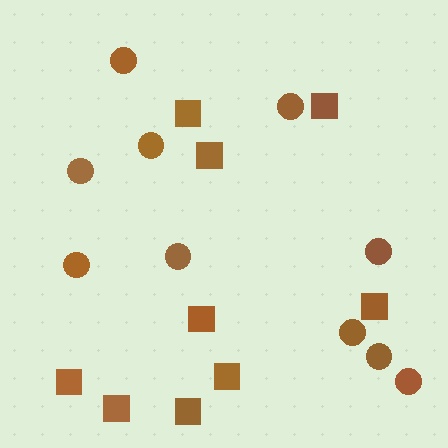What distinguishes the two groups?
There are 2 groups: one group of circles (10) and one group of squares (9).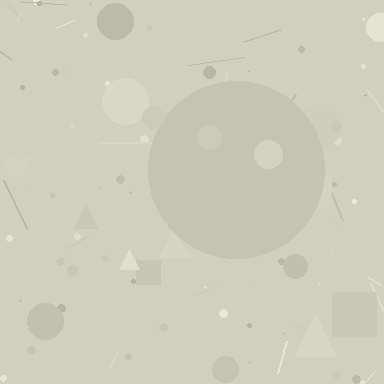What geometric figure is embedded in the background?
A circle is embedded in the background.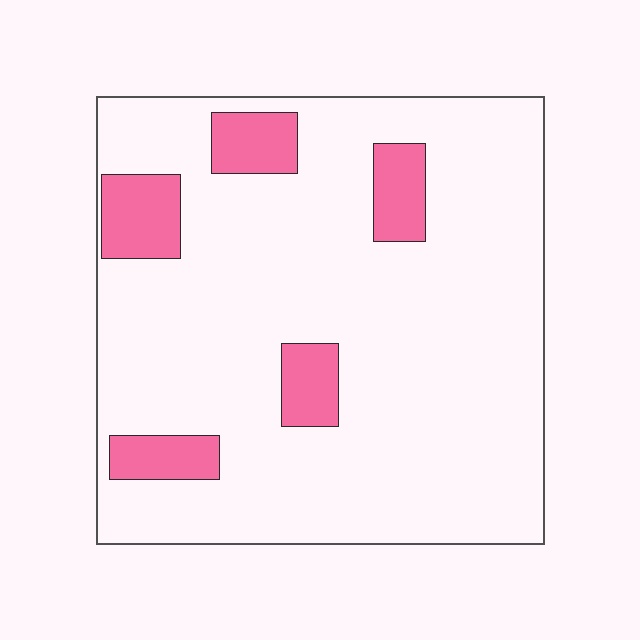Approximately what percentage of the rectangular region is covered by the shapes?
Approximately 15%.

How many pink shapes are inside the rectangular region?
5.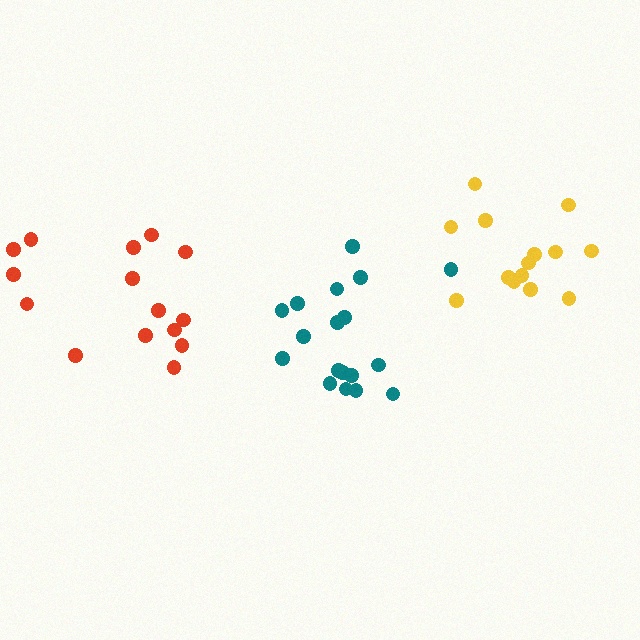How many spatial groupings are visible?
There are 3 spatial groupings.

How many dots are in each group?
Group 1: 18 dots, Group 2: 15 dots, Group 3: 14 dots (47 total).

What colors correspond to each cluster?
The clusters are colored: teal, red, yellow.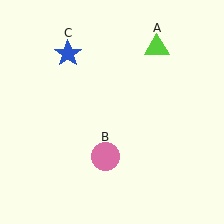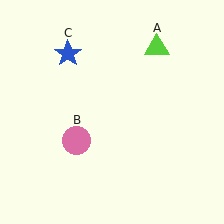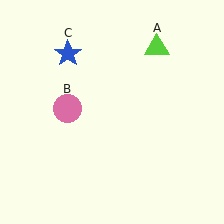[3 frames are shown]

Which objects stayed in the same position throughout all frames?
Lime triangle (object A) and blue star (object C) remained stationary.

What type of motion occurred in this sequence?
The pink circle (object B) rotated clockwise around the center of the scene.